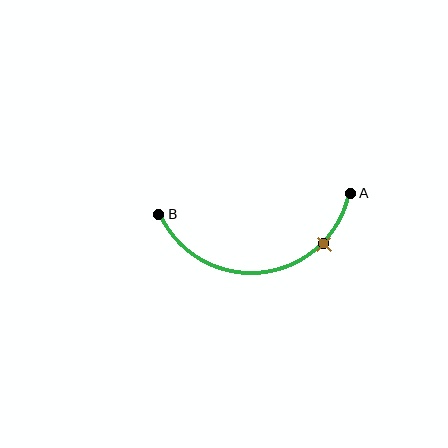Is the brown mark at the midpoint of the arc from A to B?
No. The brown mark lies on the arc but is closer to endpoint A. The arc midpoint would be at the point on the curve equidistant along the arc from both A and B.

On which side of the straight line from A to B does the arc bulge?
The arc bulges below the straight line connecting A and B.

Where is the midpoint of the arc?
The arc midpoint is the point on the curve farthest from the straight line joining A and B. It sits below that line.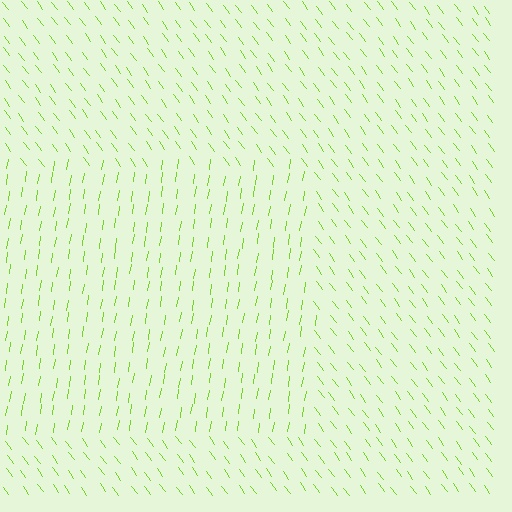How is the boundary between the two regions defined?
The boundary is defined purely by a change in line orientation (approximately 45 degrees difference). All lines are the same color and thickness.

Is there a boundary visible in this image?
Yes, there is a texture boundary formed by a change in line orientation.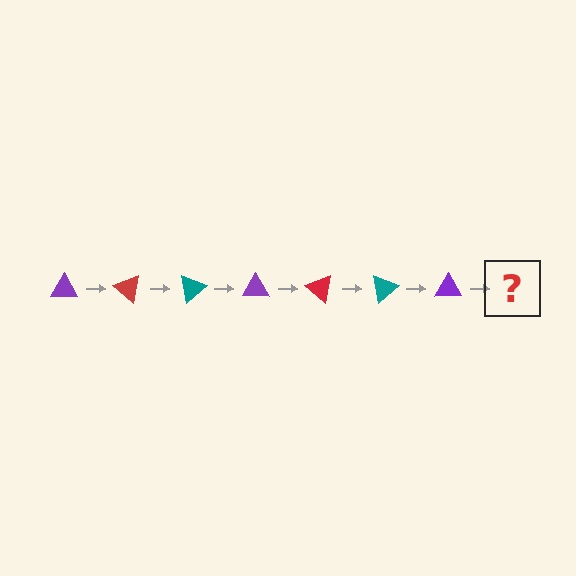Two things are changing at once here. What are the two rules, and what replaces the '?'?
The two rules are that it rotates 40 degrees each step and the color cycles through purple, red, and teal. The '?' should be a red triangle, rotated 280 degrees from the start.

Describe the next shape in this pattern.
It should be a red triangle, rotated 280 degrees from the start.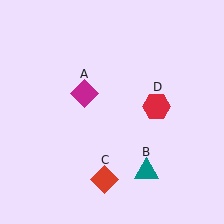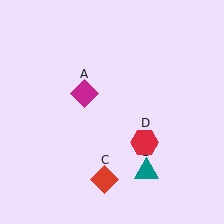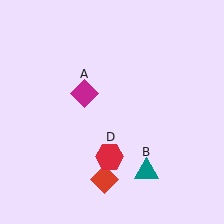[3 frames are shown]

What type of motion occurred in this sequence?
The red hexagon (object D) rotated clockwise around the center of the scene.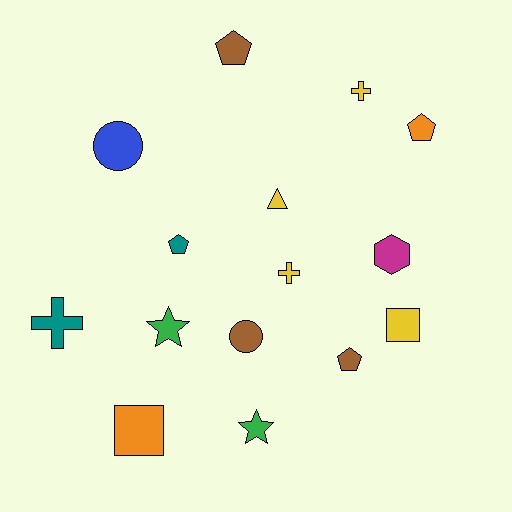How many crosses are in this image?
There are 3 crosses.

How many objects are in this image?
There are 15 objects.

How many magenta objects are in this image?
There is 1 magenta object.